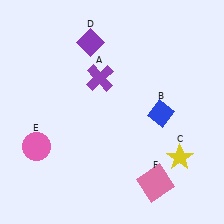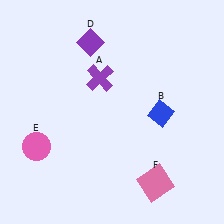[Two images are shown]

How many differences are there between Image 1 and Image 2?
There is 1 difference between the two images.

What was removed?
The yellow star (C) was removed in Image 2.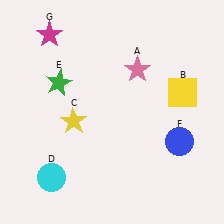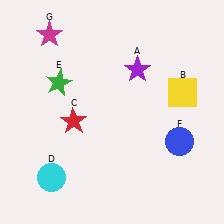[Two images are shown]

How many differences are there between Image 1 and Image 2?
There are 2 differences between the two images.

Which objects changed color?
A changed from pink to purple. C changed from yellow to red.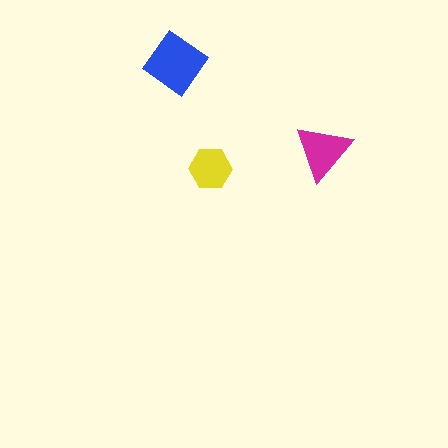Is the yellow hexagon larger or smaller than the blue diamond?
Smaller.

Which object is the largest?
The blue diamond.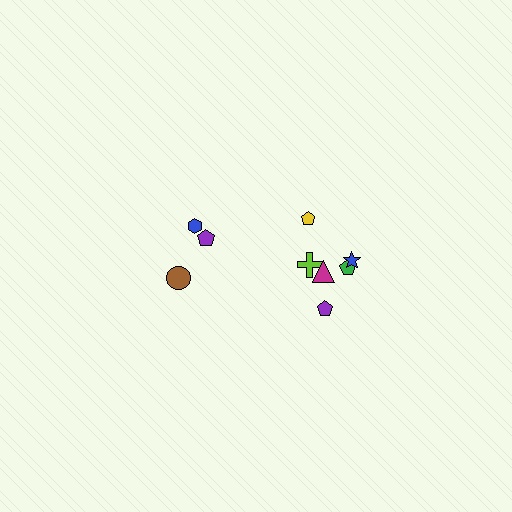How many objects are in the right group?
There are 6 objects.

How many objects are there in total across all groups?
There are 9 objects.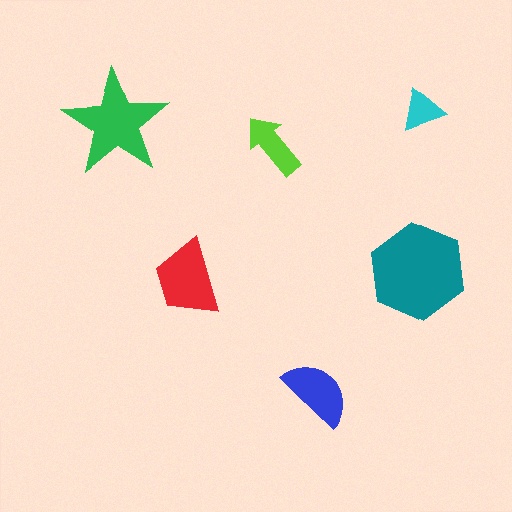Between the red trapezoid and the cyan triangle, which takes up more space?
The red trapezoid.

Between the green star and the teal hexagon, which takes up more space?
The teal hexagon.